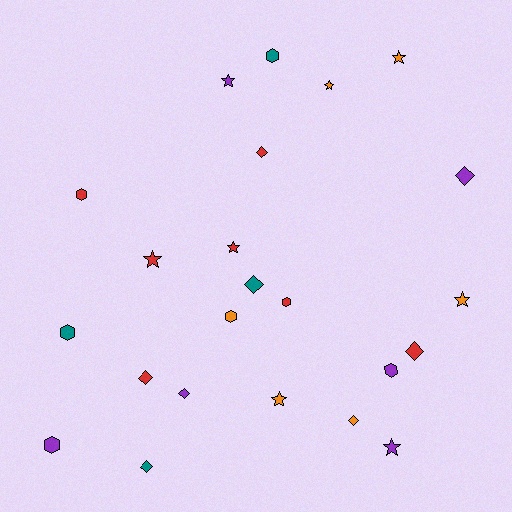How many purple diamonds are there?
There are 2 purple diamonds.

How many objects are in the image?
There are 23 objects.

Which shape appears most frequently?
Diamond, with 8 objects.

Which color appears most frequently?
Red, with 7 objects.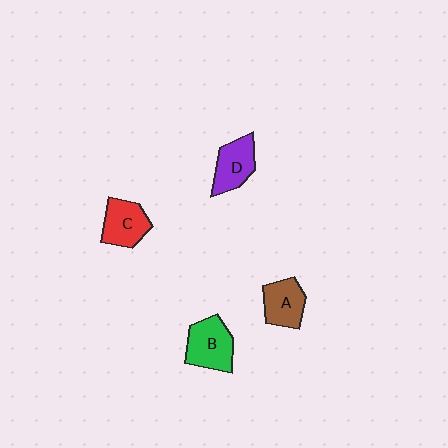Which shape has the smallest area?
Shape A (brown).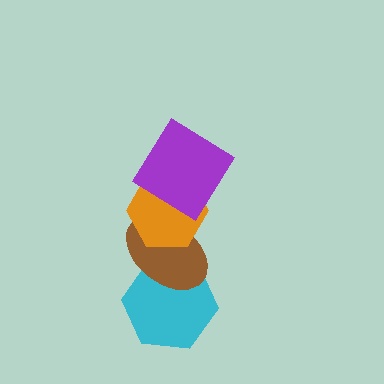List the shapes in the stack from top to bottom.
From top to bottom: the purple diamond, the orange hexagon, the brown ellipse, the cyan hexagon.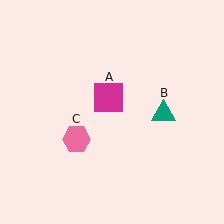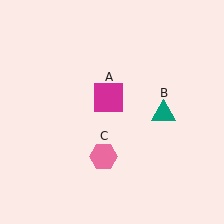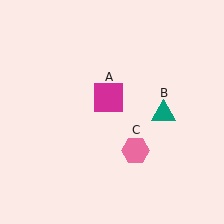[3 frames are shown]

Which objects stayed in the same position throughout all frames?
Magenta square (object A) and teal triangle (object B) remained stationary.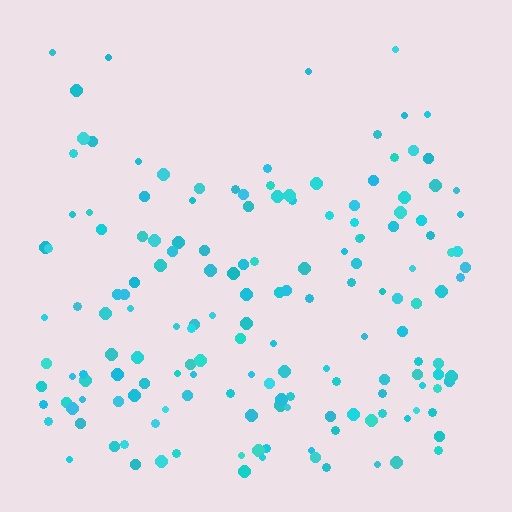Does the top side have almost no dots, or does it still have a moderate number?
Still a moderate number, just noticeably fewer than the bottom.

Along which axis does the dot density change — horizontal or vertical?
Vertical.